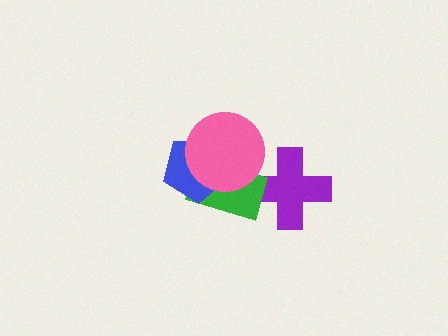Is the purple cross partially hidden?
Yes, it is partially covered by another shape.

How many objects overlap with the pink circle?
2 objects overlap with the pink circle.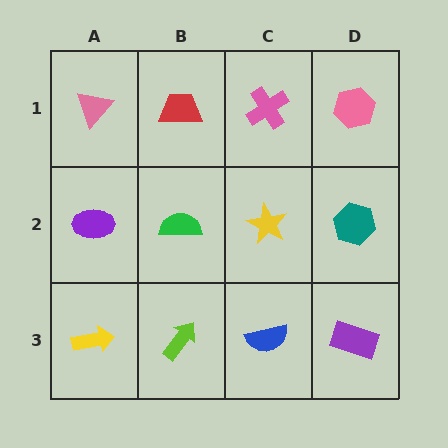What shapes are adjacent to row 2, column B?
A red trapezoid (row 1, column B), a lime arrow (row 3, column B), a purple ellipse (row 2, column A), a yellow star (row 2, column C).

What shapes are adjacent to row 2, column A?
A pink triangle (row 1, column A), a yellow arrow (row 3, column A), a green semicircle (row 2, column B).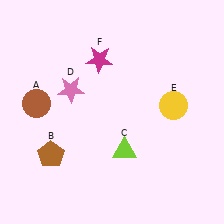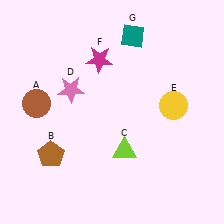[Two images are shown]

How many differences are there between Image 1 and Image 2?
There is 1 difference between the two images.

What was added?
A teal diamond (G) was added in Image 2.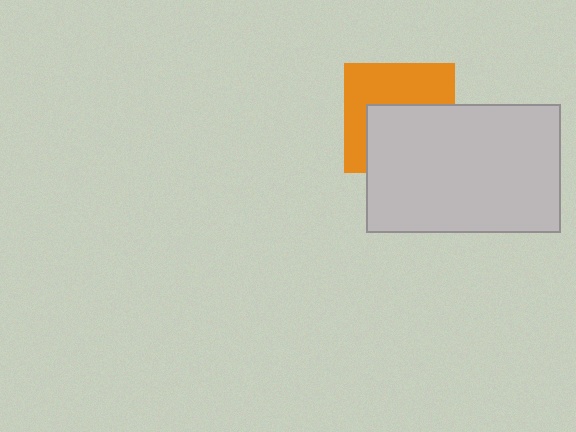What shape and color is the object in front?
The object in front is a light gray rectangle.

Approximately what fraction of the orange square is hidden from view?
Roughly 51% of the orange square is hidden behind the light gray rectangle.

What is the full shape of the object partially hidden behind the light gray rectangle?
The partially hidden object is an orange square.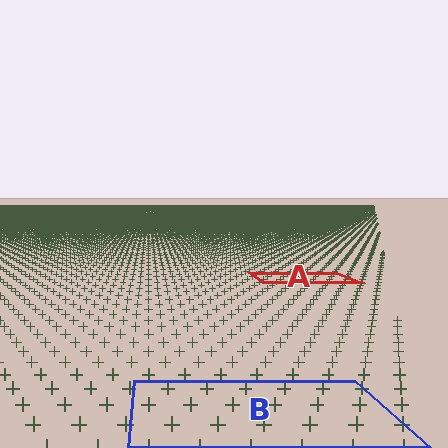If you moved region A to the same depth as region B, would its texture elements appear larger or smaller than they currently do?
They would appear larger. At a closer depth, the same texture elements are projected at a bigger on-screen size.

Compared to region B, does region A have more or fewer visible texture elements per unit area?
Region A has more texture elements per unit area — they are packed more densely because it is farther away.